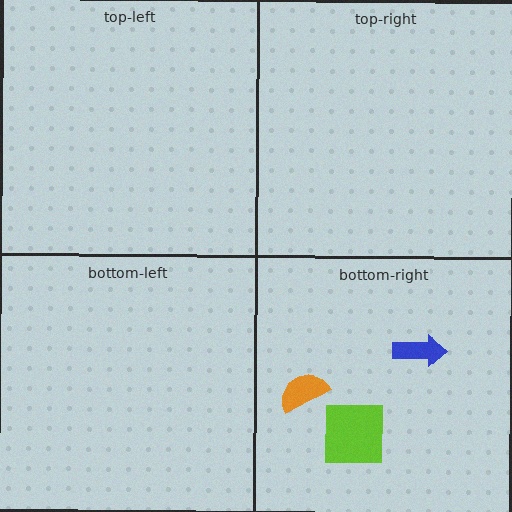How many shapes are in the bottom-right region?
3.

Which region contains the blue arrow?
The bottom-right region.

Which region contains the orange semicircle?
The bottom-right region.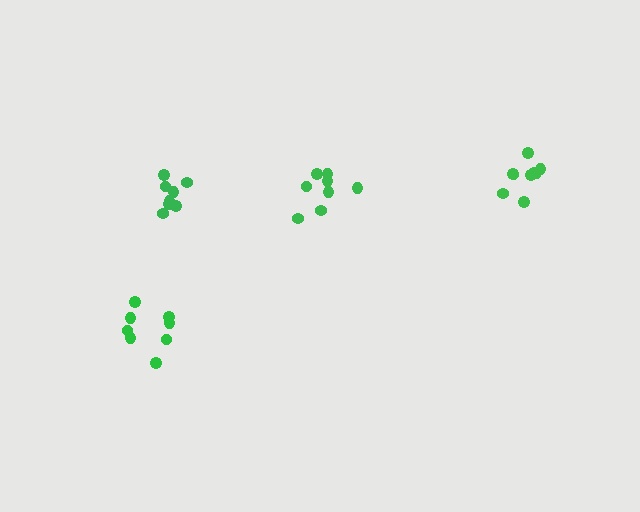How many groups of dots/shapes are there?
There are 4 groups.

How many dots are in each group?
Group 1: 8 dots, Group 2: 9 dots, Group 3: 8 dots, Group 4: 10 dots (35 total).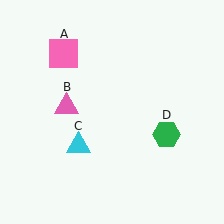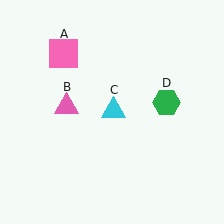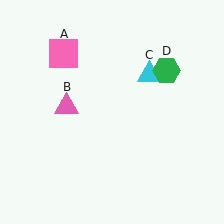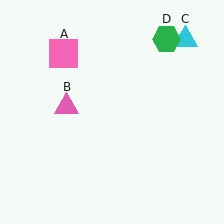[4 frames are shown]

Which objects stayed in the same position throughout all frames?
Pink square (object A) and pink triangle (object B) remained stationary.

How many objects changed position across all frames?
2 objects changed position: cyan triangle (object C), green hexagon (object D).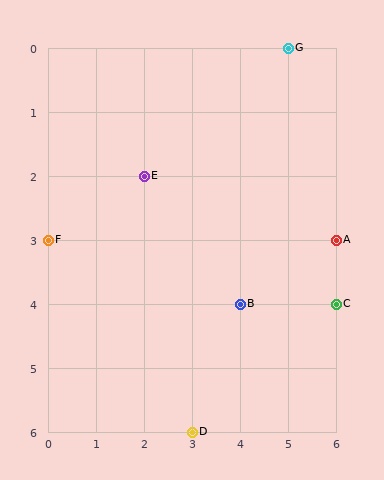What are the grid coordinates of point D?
Point D is at grid coordinates (3, 6).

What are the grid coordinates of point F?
Point F is at grid coordinates (0, 3).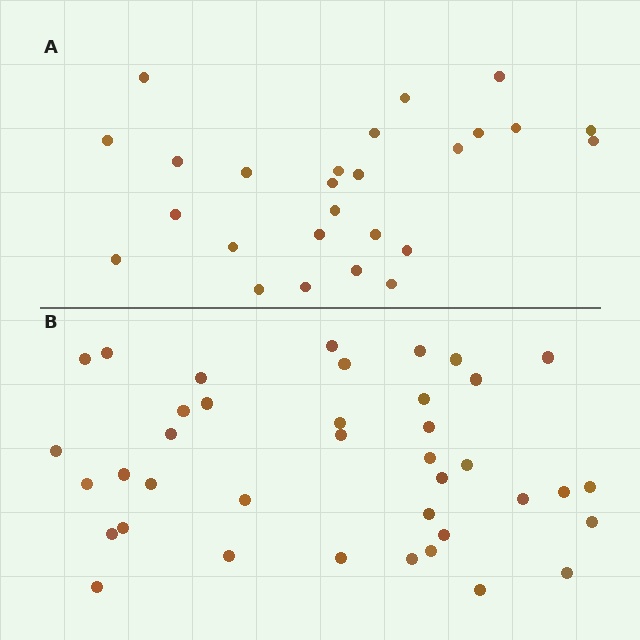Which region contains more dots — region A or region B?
Region B (the bottom region) has more dots.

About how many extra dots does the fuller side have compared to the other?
Region B has approximately 15 more dots than region A.